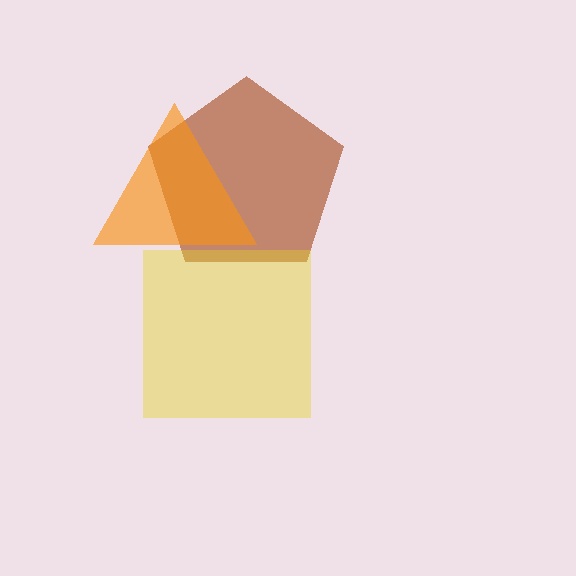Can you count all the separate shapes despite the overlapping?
Yes, there are 3 separate shapes.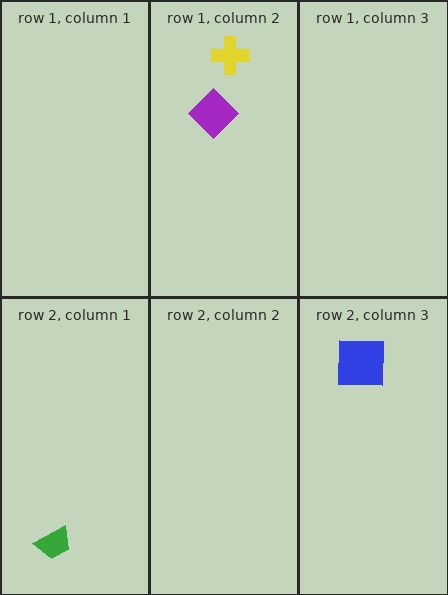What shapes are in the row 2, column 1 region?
The green trapezoid.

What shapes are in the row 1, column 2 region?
The yellow cross, the purple diamond.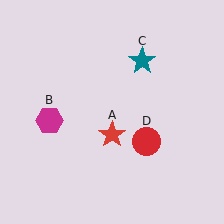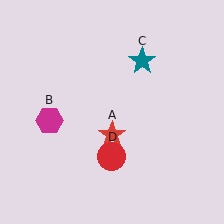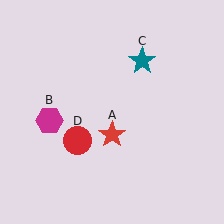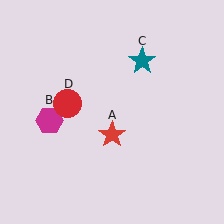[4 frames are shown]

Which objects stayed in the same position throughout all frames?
Red star (object A) and magenta hexagon (object B) and teal star (object C) remained stationary.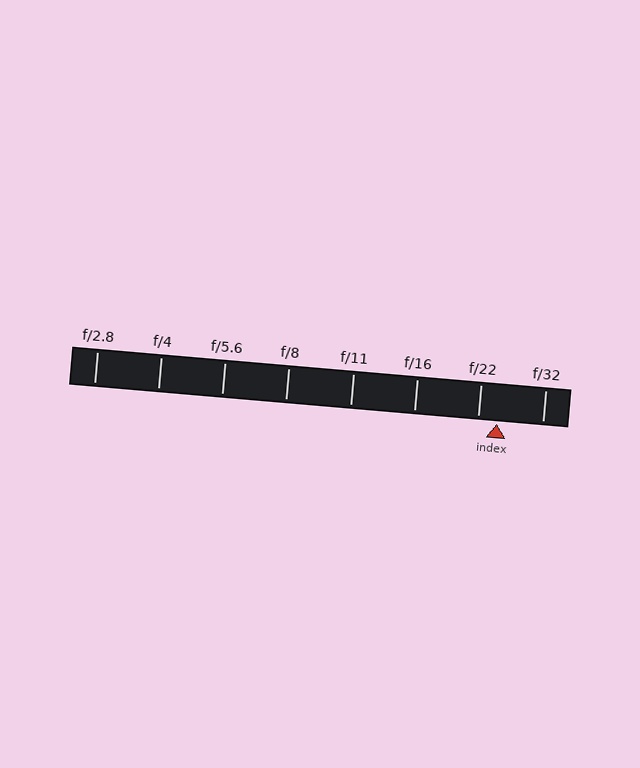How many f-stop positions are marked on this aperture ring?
There are 8 f-stop positions marked.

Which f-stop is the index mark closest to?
The index mark is closest to f/22.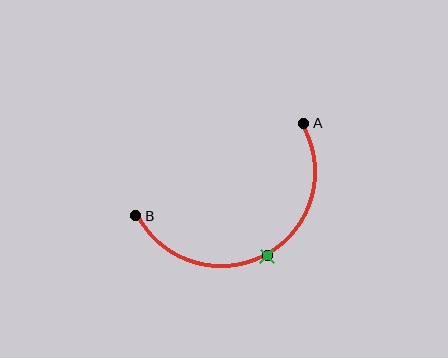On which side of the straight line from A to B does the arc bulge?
The arc bulges below the straight line connecting A and B.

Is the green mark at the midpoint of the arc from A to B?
Yes. The green mark lies on the arc at equal arc-length from both A and B — it is the arc midpoint.